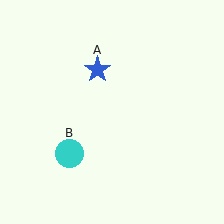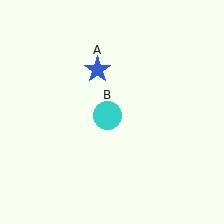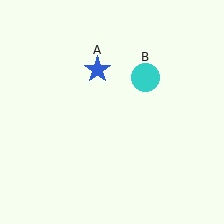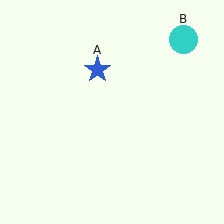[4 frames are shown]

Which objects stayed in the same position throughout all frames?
Blue star (object A) remained stationary.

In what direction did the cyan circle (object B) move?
The cyan circle (object B) moved up and to the right.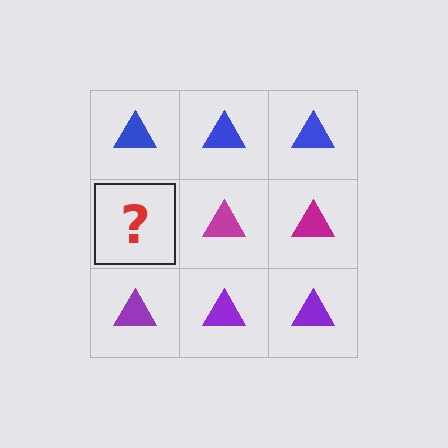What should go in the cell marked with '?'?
The missing cell should contain a magenta triangle.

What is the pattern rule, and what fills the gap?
The rule is that each row has a consistent color. The gap should be filled with a magenta triangle.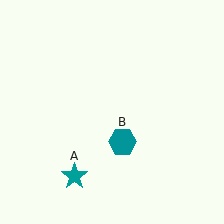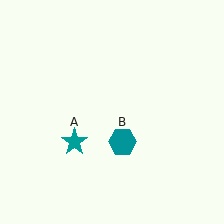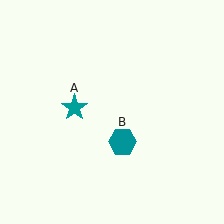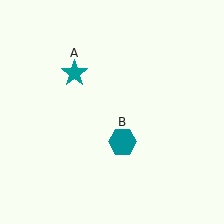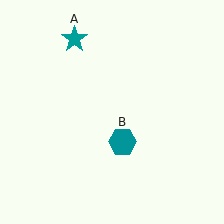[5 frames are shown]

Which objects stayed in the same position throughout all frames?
Teal hexagon (object B) remained stationary.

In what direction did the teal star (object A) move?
The teal star (object A) moved up.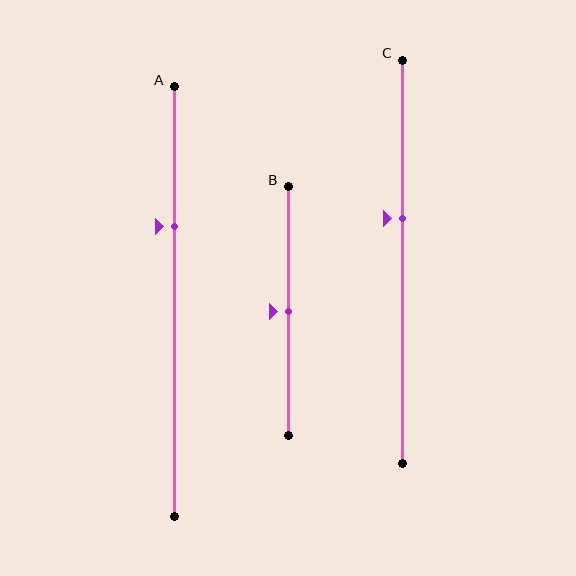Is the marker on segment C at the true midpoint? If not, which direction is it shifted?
No, the marker on segment C is shifted upward by about 11% of the segment length.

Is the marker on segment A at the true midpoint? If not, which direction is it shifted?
No, the marker on segment A is shifted upward by about 18% of the segment length.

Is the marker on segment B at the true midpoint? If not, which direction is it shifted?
Yes, the marker on segment B is at the true midpoint.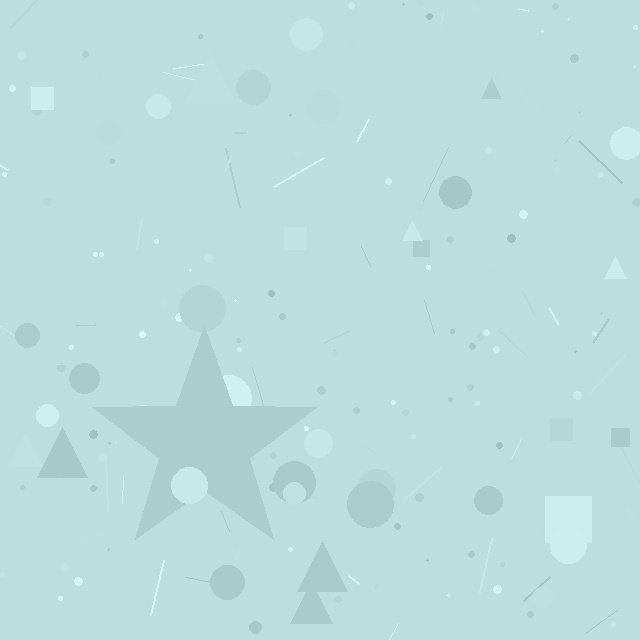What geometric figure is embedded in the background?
A star is embedded in the background.